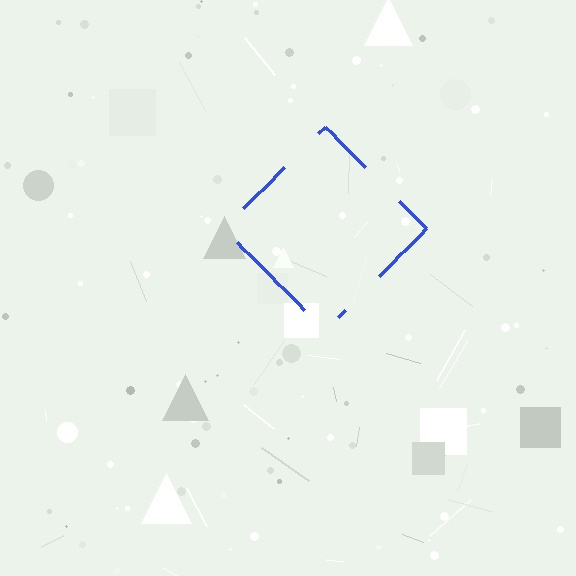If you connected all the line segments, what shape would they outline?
They would outline a diamond.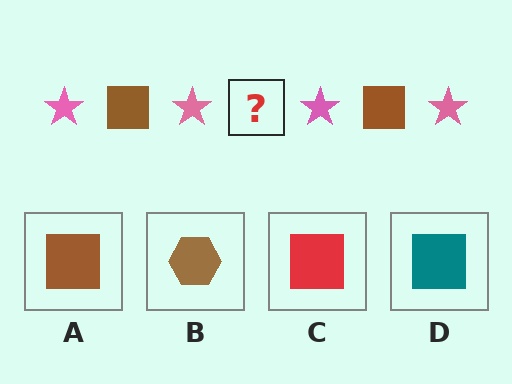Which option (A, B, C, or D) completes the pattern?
A.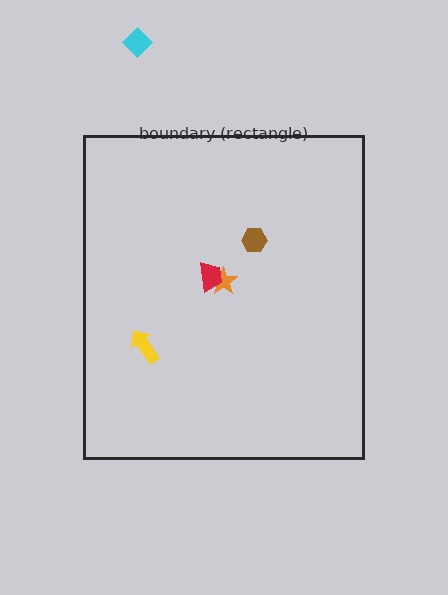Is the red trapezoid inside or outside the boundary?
Inside.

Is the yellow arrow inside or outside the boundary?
Inside.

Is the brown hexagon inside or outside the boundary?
Inside.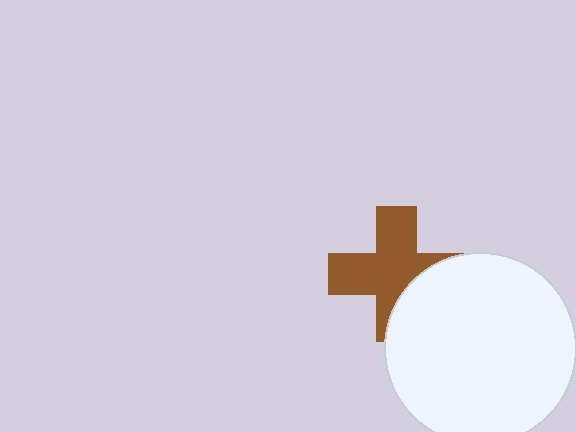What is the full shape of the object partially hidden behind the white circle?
The partially hidden object is a brown cross.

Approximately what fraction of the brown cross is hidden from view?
Roughly 31% of the brown cross is hidden behind the white circle.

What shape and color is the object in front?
The object in front is a white circle.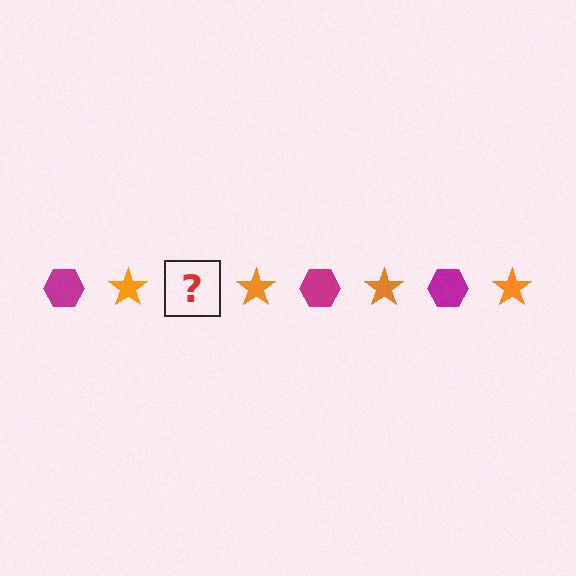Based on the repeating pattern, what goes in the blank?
The blank should be a magenta hexagon.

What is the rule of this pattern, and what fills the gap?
The rule is that the pattern alternates between magenta hexagon and orange star. The gap should be filled with a magenta hexagon.